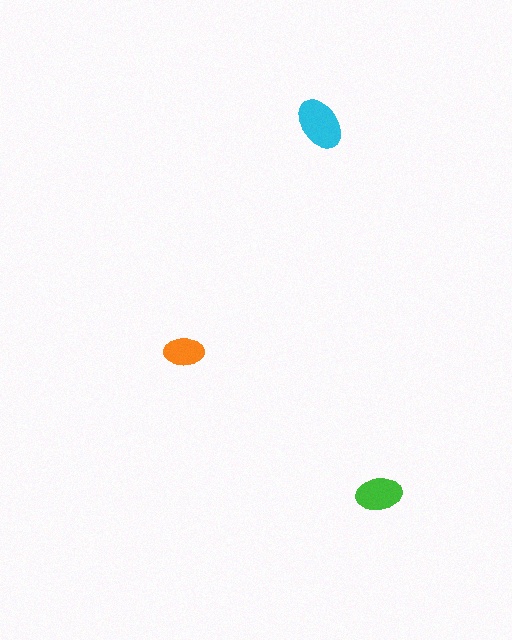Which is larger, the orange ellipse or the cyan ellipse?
The cyan one.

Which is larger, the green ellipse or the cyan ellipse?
The cyan one.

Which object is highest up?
The cyan ellipse is topmost.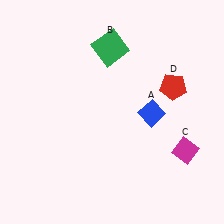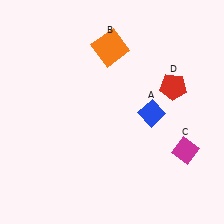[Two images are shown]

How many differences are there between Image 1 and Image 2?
There is 1 difference between the two images.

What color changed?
The square (B) changed from green in Image 1 to orange in Image 2.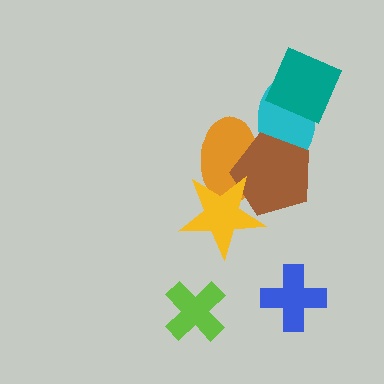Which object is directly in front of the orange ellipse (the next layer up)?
The brown pentagon is directly in front of the orange ellipse.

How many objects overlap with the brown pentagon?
3 objects overlap with the brown pentagon.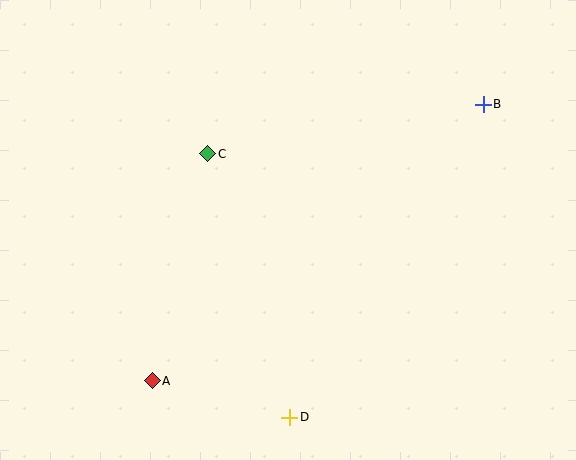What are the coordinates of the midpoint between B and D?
The midpoint between B and D is at (386, 261).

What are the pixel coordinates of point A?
Point A is at (152, 381).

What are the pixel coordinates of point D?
Point D is at (290, 417).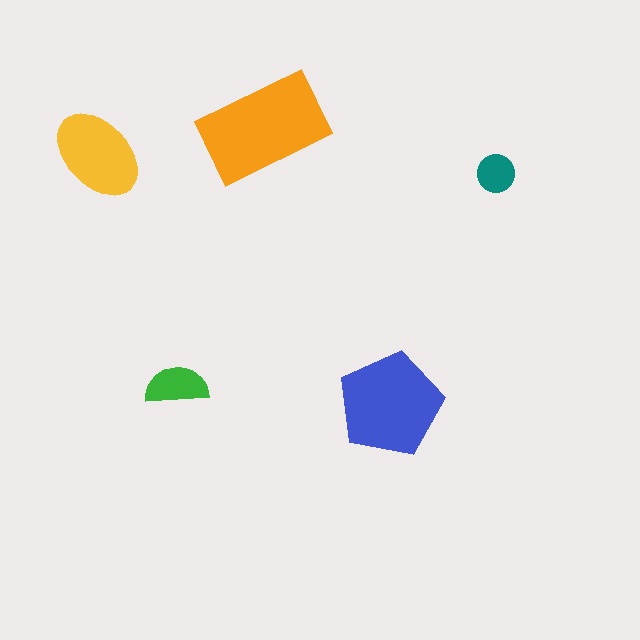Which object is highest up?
The orange rectangle is topmost.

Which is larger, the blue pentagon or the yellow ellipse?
The blue pentagon.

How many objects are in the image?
There are 5 objects in the image.